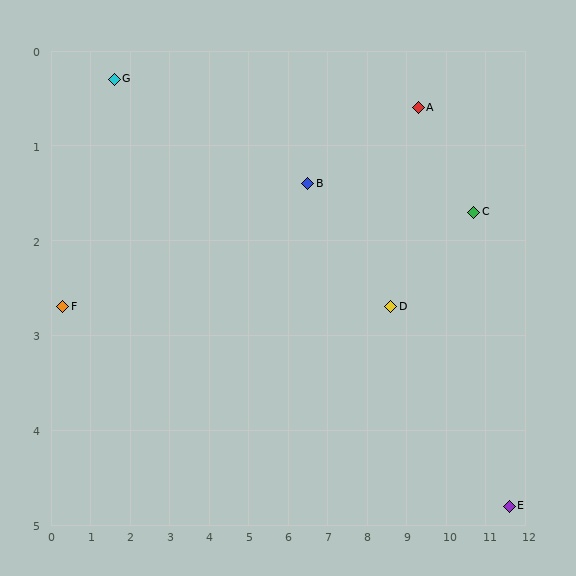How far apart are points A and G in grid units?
Points A and G are about 7.7 grid units apart.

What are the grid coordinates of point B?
Point B is at approximately (6.5, 1.4).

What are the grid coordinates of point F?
Point F is at approximately (0.3, 2.7).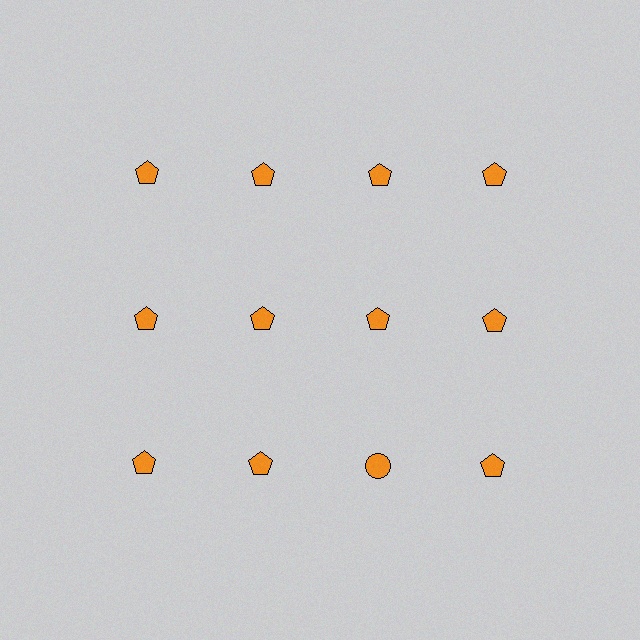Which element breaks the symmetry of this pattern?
The orange circle in the third row, center column breaks the symmetry. All other shapes are orange pentagons.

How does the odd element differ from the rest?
It has a different shape: circle instead of pentagon.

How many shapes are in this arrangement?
There are 12 shapes arranged in a grid pattern.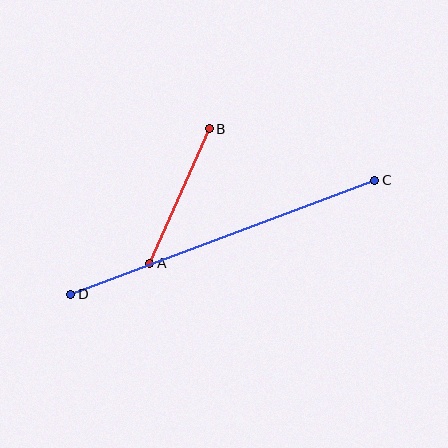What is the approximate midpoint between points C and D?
The midpoint is at approximately (223, 237) pixels.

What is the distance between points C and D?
The distance is approximately 324 pixels.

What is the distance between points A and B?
The distance is approximately 147 pixels.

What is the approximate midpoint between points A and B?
The midpoint is at approximately (180, 196) pixels.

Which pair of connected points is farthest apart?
Points C and D are farthest apart.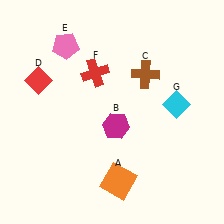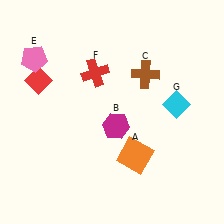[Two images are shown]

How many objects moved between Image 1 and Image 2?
2 objects moved between the two images.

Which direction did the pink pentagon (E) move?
The pink pentagon (E) moved left.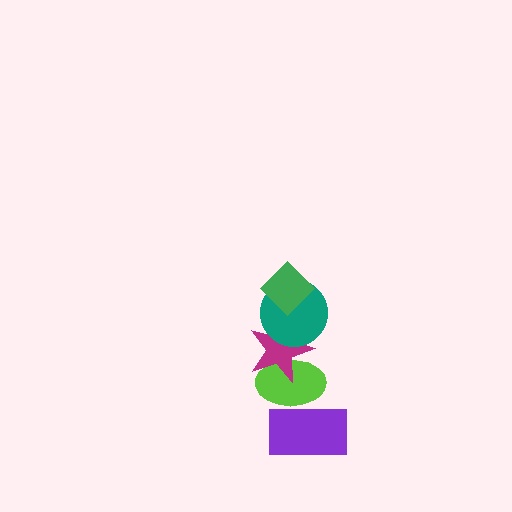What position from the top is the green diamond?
The green diamond is 1st from the top.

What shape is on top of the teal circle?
The green diamond is on top of the teal circle.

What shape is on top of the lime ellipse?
The magenta star is on top of the lime ellipse.